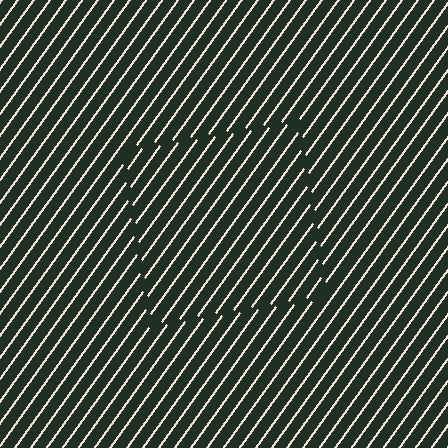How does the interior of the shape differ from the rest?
The interior of the shape contains the same grating, shifted by half a period — the contour is defined by the phase discontinuity where line-ends from the inner and outer gratings abut.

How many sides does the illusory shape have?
4 sides — the line-ends trace a square.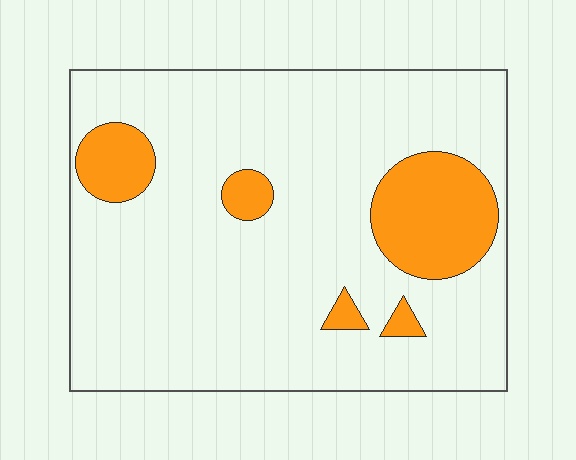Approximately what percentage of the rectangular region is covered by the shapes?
Approximately 15%.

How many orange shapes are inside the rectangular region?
5.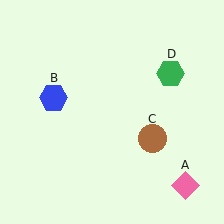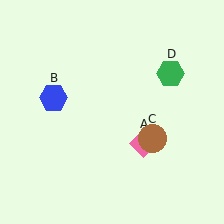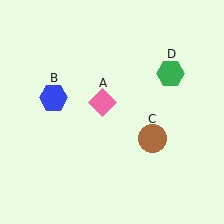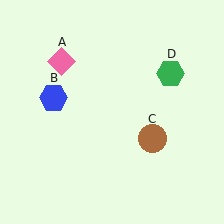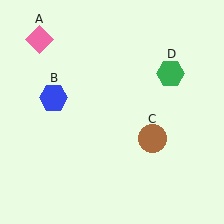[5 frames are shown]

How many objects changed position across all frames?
1 object changed position: pink diamond (object A).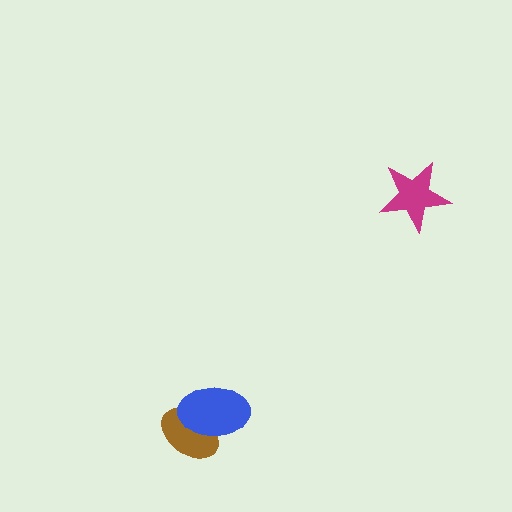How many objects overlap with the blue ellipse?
1 object overlaps with the blue ellipse.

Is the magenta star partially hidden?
No, no other shape covers it.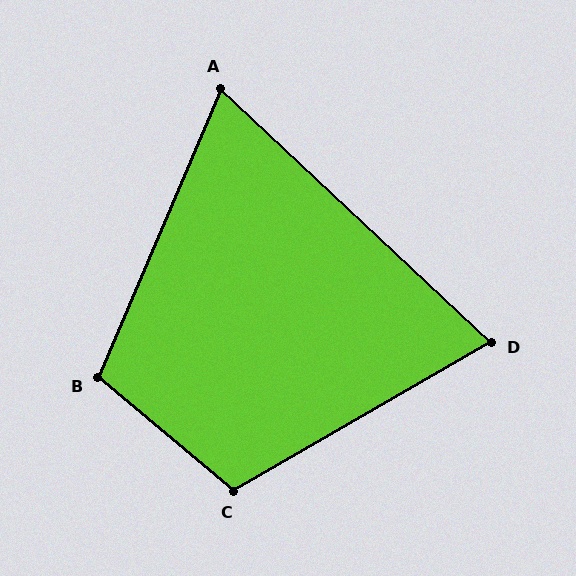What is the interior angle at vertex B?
Approximately 107 degrees (obtuse).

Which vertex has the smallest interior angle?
A, at approximately 70 degrees.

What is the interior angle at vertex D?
Approximately 73 degrees (acute).